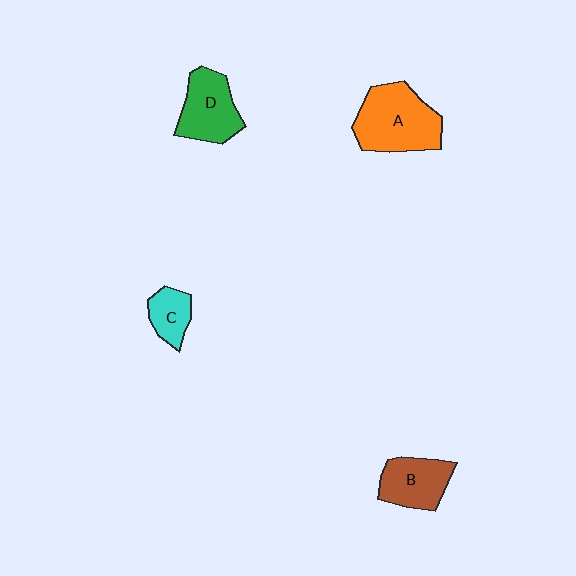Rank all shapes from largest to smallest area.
From largest to smallest: A (orange), D (green), B (brown), C (cyan).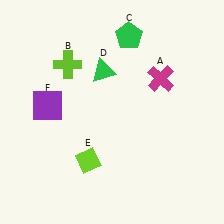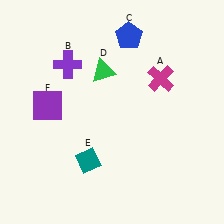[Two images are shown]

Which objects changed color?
B changed from lime to purple. C changed from green to blue. E changed from lime to teal.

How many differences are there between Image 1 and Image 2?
There are 3 differences between the two images.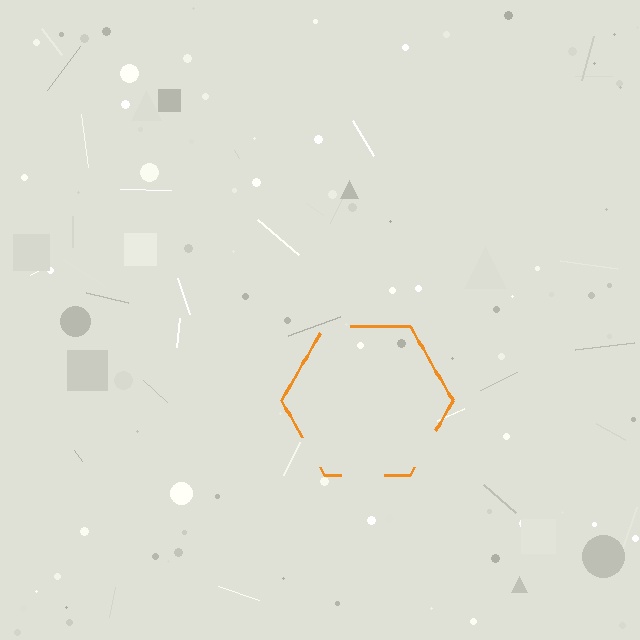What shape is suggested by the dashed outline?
The dashed outline suggests a hexagon.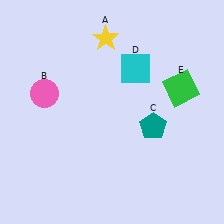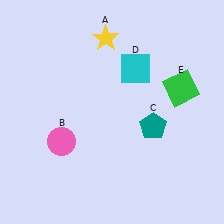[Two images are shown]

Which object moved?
The pink circle (B) moved down.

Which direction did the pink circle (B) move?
The pink circle (B) moved down.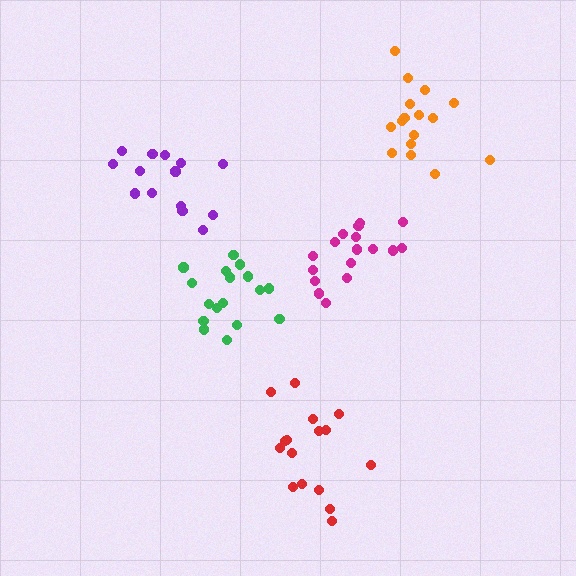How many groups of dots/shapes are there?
There are 5 groups.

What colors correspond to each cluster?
The clusters are colored: purple, magenta, green, red, orange.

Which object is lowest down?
The red cluster is bottommost.